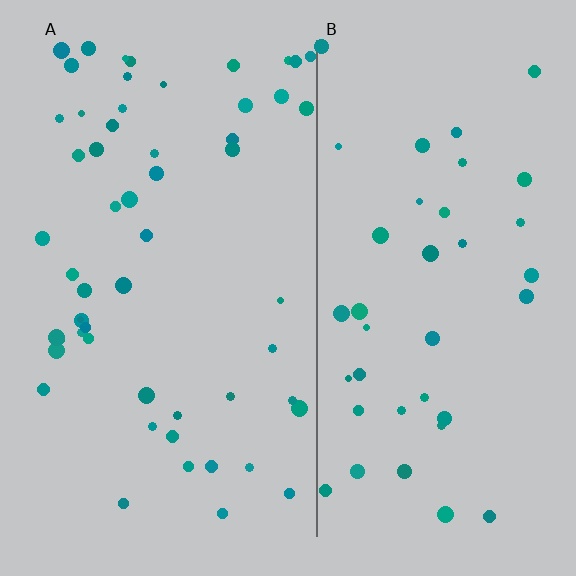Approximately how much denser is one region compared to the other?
Approximately 1.4× — region A over region B.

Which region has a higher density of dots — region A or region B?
A (the left).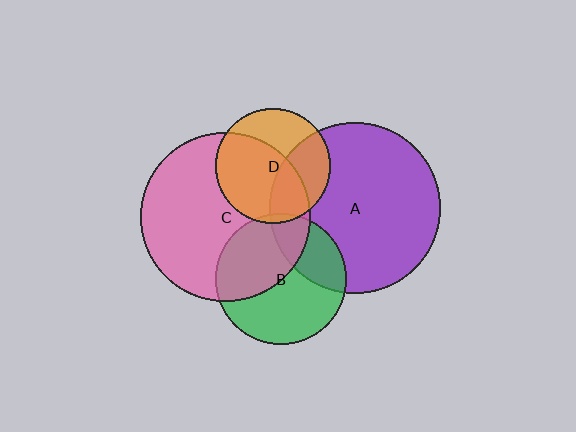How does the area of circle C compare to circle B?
Approximately 1.7 times.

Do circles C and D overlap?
Yes.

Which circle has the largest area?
Circle A (purple).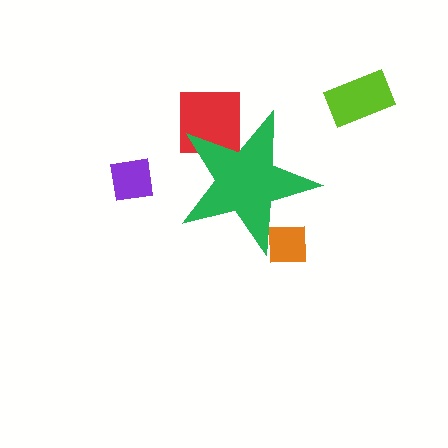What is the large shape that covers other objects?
A green star.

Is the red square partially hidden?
Yes, the red square is partially hidden behind the green star.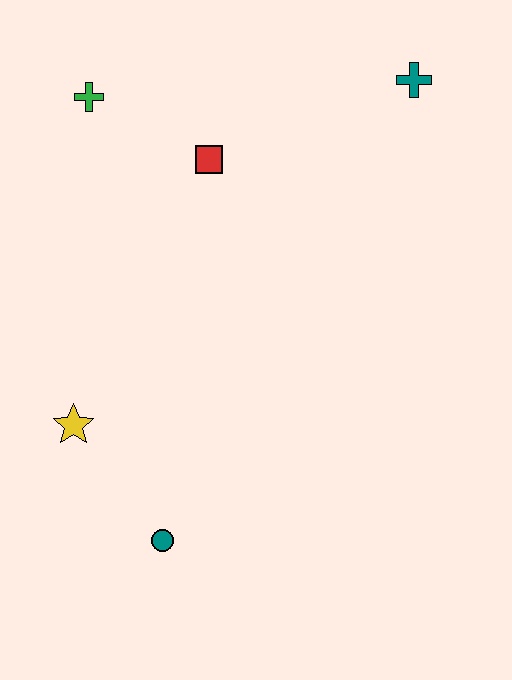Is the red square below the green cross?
Yes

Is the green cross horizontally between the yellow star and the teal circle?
Yes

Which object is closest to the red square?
The green cross is closest to the red square.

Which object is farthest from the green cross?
The teal circle is farthest from the green cross.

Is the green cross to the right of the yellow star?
Yes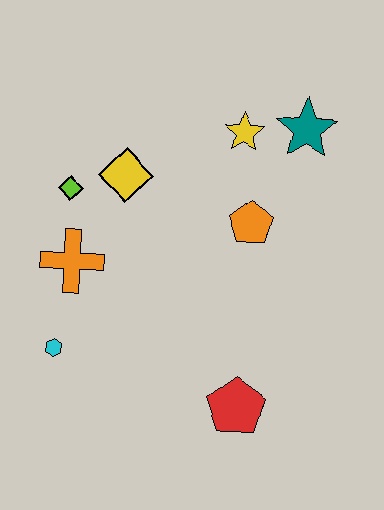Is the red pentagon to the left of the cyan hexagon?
No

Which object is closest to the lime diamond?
The yellow diamond is closest to the lime diamond.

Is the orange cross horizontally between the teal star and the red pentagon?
No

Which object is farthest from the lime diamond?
The red pentagon is farthest from the lime diamond.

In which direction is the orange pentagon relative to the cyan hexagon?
The orange pentagon is to the right of the cyan hexagon.